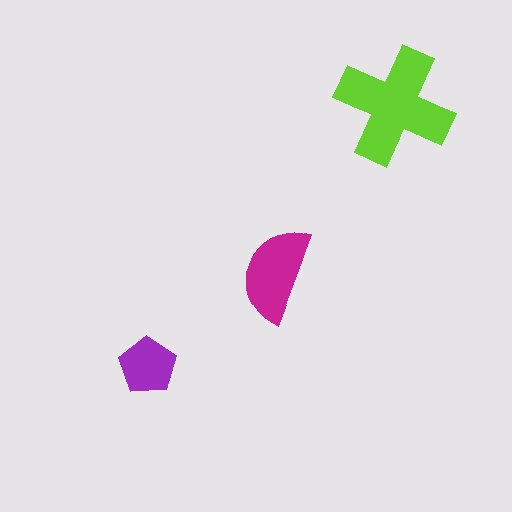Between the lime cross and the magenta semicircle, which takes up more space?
The lime cross.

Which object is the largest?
The lime cross.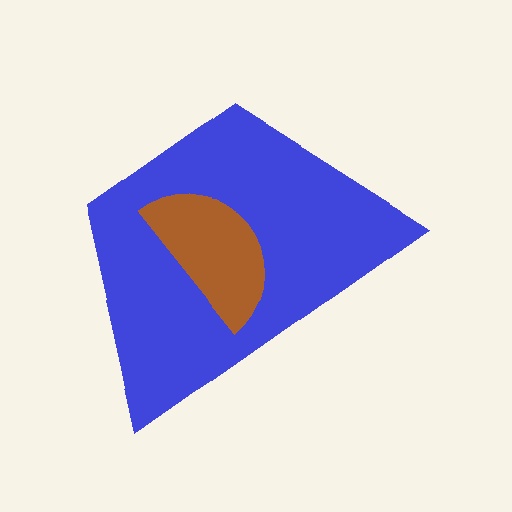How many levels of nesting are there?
2.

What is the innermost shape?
The brown semicircle.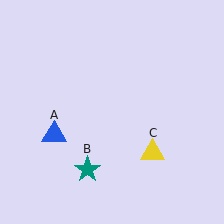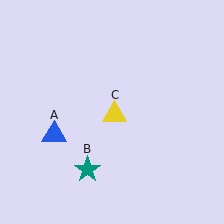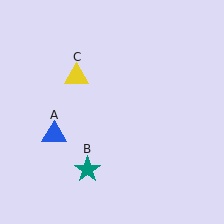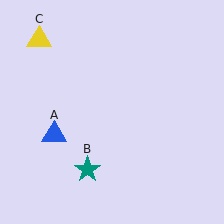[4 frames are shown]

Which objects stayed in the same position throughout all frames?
Blue triangle (object A) and teal star (object B) remained stationary.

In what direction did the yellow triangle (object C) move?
The yellow triangle (object C) moved up and to the left.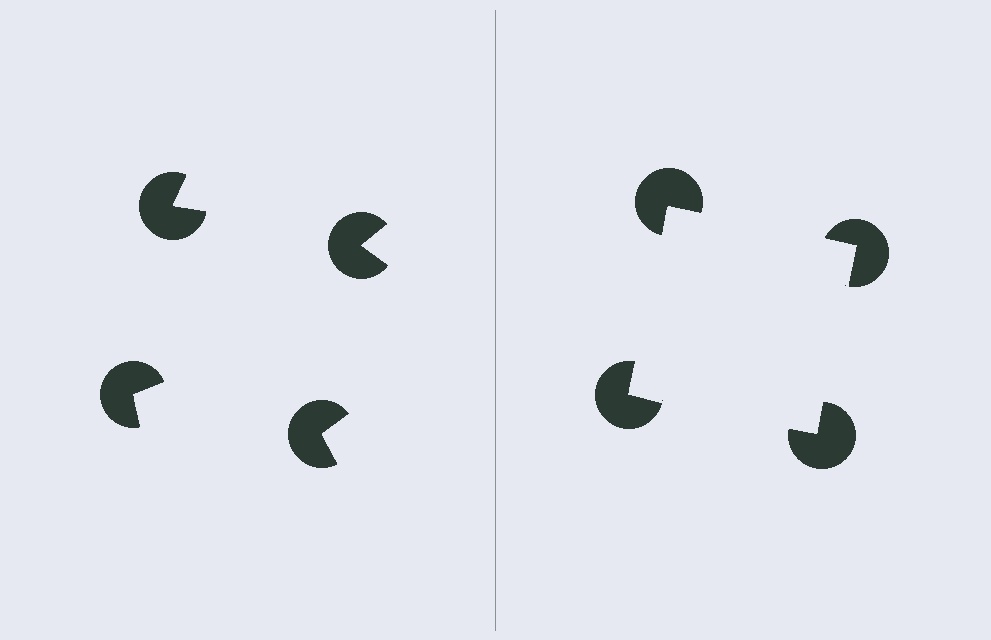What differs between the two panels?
The pac-man discs are positioned identically on both sides; only the wedge orientations differ. On the right they align to a square; on the left they are misaligned.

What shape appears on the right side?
An illusory square.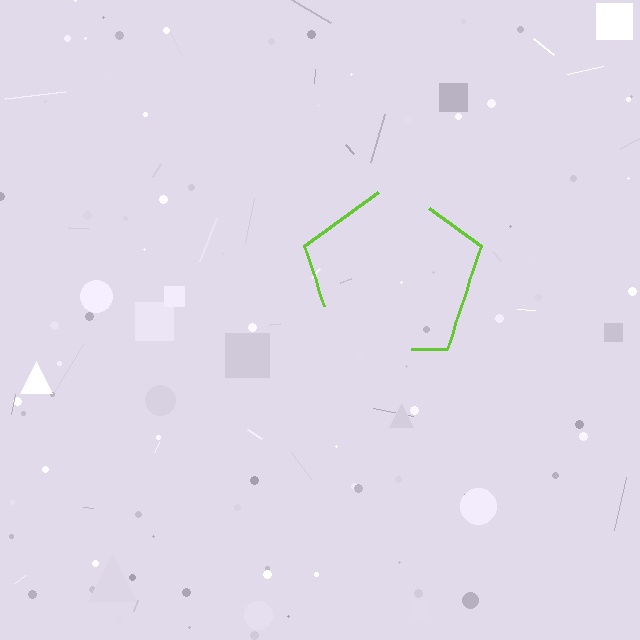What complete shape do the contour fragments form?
The contour fragments form a pentagon.